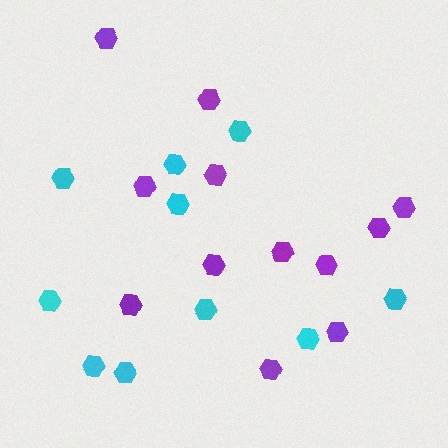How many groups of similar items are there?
There are 2 groups: one group of purple hexagons (12) and one group of cyan hexagons (10).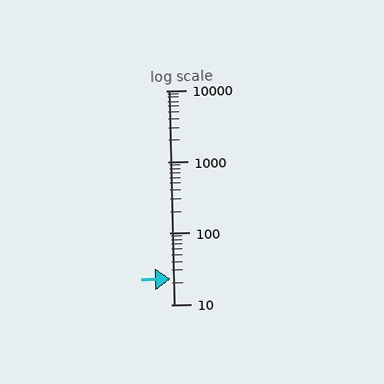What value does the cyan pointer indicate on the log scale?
The pointer indicates approximately 23.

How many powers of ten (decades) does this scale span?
The scale spans 3 decades, from 10 to 10000.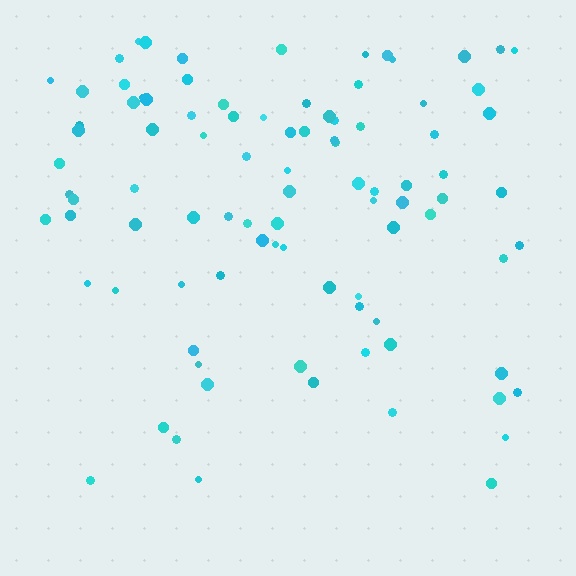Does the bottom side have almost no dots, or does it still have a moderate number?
Still a moderate number, just noticeably fewer than the top.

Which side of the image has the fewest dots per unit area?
The bottom.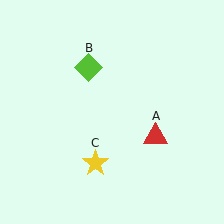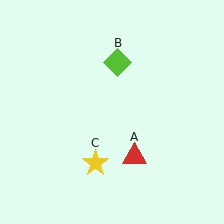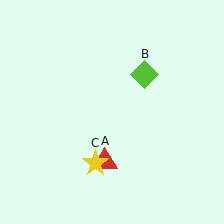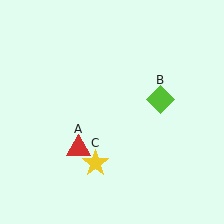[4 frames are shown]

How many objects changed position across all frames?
2 objects changed position: red triangle (object A), lime diamond (object B).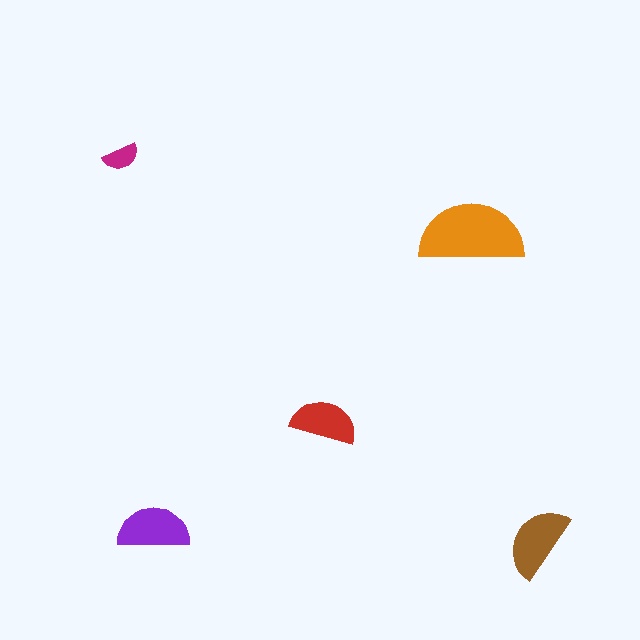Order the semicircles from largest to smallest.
the orange one, the brown one, the purple one, the red one, the magenta one.